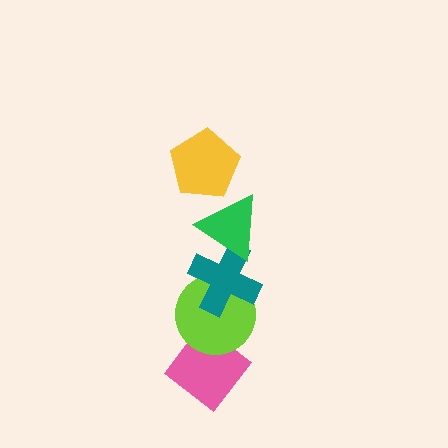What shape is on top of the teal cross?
The green triangle is on top of the teal cross.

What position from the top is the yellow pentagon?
The yellow pentagon is 1st from the top.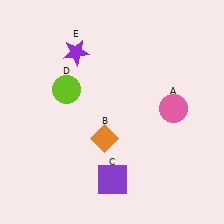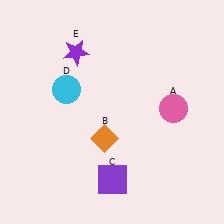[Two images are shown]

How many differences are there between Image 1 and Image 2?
There is 1 difference between the two images.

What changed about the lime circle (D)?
In Image 1, D is lime. In Image 2, it changed to cyan.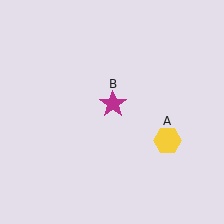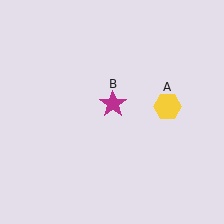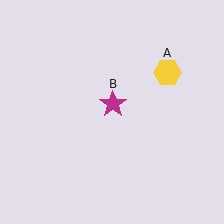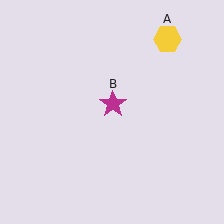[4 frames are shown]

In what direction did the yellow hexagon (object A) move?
The yellow hexagon (object A) moved up.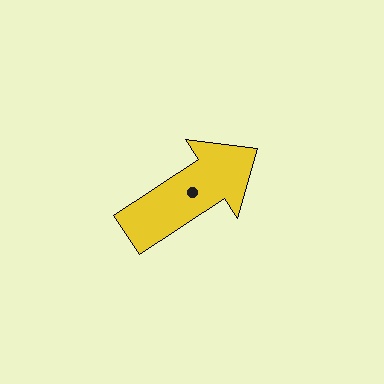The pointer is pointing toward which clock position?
Roughly 2 o'clock.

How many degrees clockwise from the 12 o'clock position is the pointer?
Approximately 56 degrees.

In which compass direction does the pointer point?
Northeast.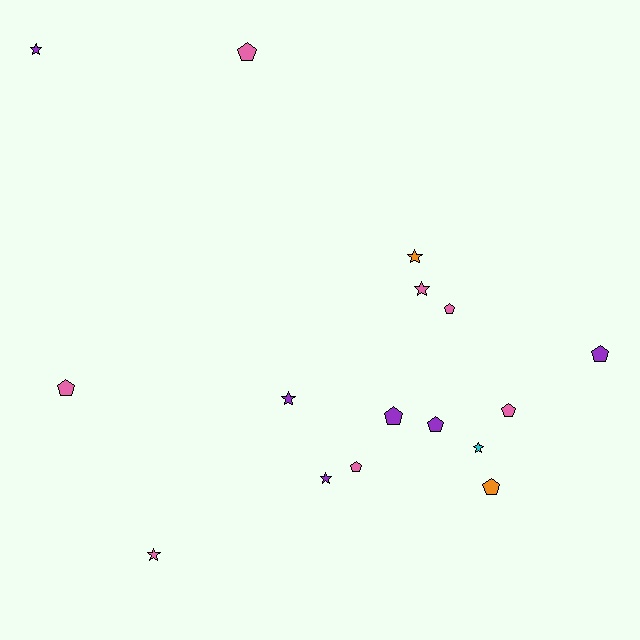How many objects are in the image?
There are 16 objects.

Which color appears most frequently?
Pink, with 7 objects.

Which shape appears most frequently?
Pentagon, with 9 objects.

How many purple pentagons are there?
There are 3 purple pentagons.